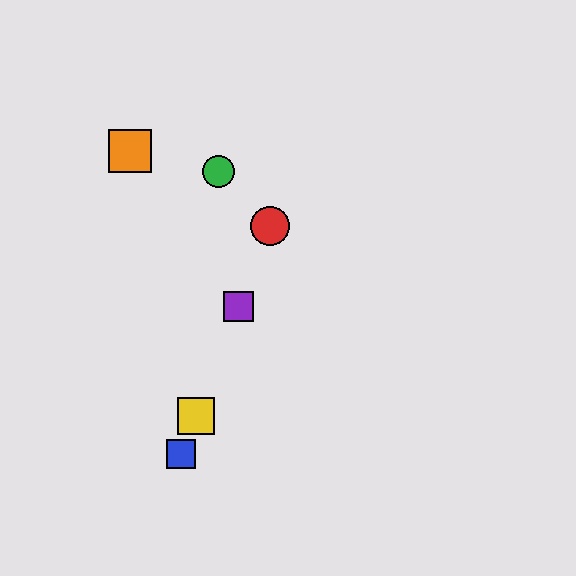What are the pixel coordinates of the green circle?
The green circle is at (219, 172).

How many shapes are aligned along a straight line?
4 shapes (the red circle, the blue square, the yellow square, the purple square) are aligned along a straight line.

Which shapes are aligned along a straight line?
The red circle, the blue square, the yellow square, the purple square are aligned along a straight line.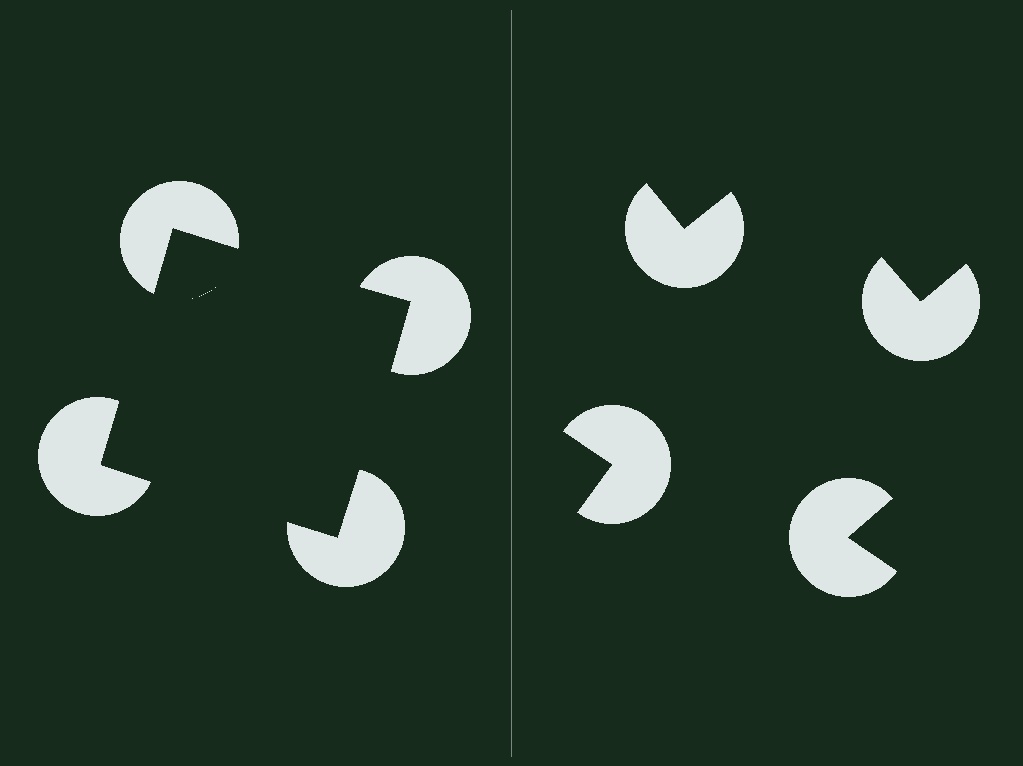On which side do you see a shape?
An illusory square appears on the left side. On the right side the wedge cuts are rotated, so no coherent shape forms.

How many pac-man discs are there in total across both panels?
8 — 4 on each side.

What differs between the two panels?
The pac-man discs are positioned identically on both sides; only the wedge orientations differ. On the left they align to a square; on the right they are misaligned.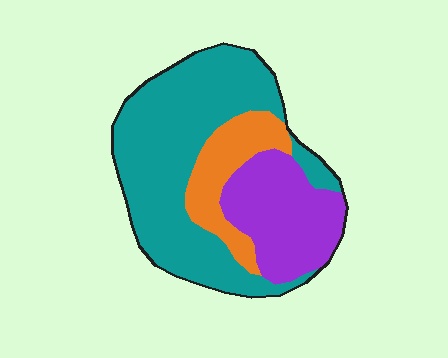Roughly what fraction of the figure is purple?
Purple covers 26% of the figure.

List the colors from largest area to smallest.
From largest to smallest: teal, purple, orange.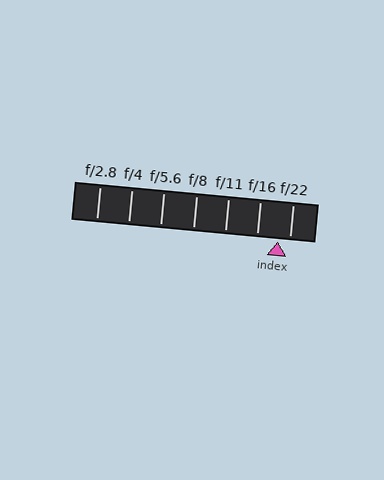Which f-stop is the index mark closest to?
The index mark is closest to f/22.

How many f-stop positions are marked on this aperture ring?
There are 7 f-stop positions marked.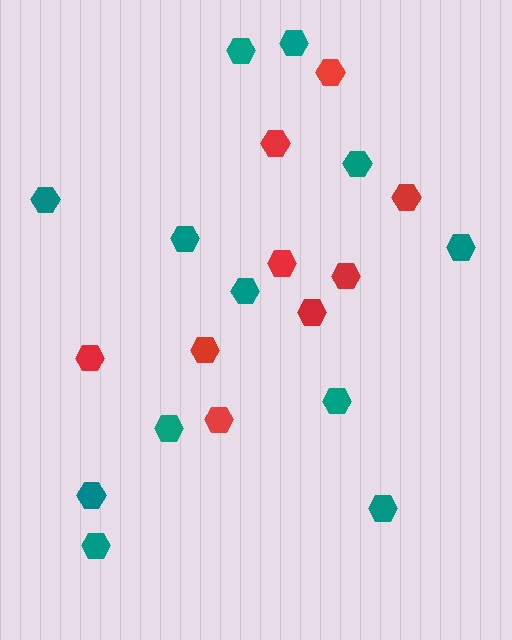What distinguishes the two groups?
There are 2 groups: one group of red hexagons (9) and one group of teal hexagons (12).